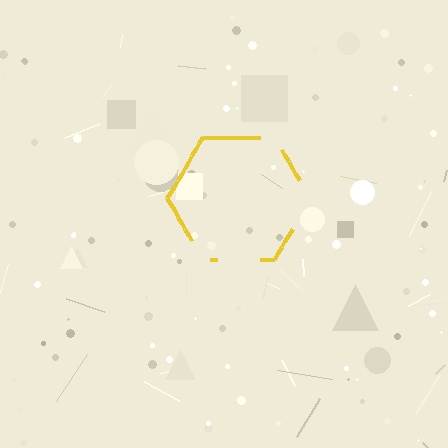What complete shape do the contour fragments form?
The contour fragments form a hexagon.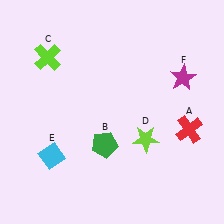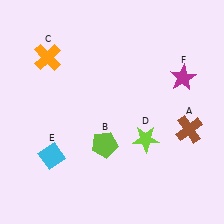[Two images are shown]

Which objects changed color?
A changed from red to brown. B changed from green to lime. C changed from lime to orange.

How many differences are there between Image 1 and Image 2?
There are 3 differences between the two images.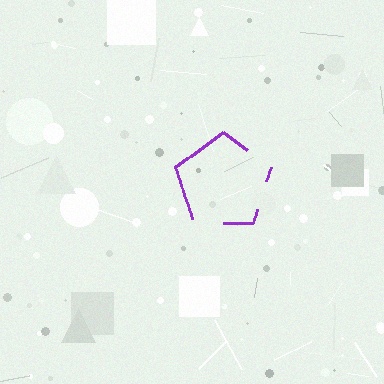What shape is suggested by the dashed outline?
The dashed outline suggests a pentagon.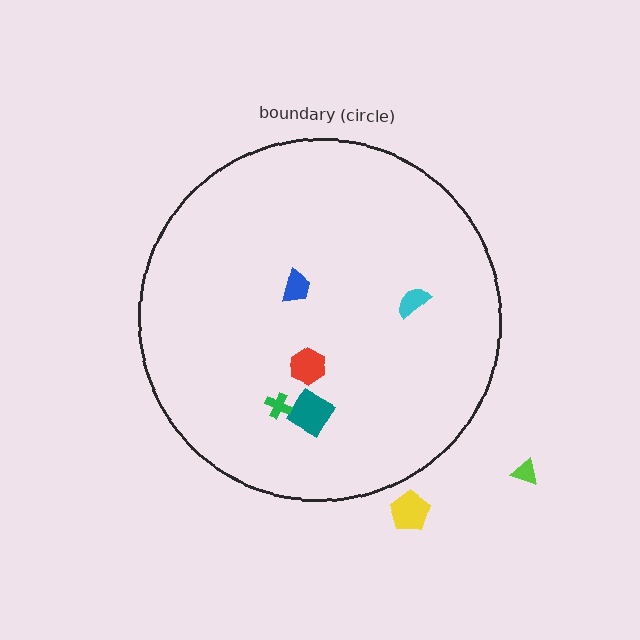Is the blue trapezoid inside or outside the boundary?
Inside.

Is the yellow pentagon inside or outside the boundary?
Outside.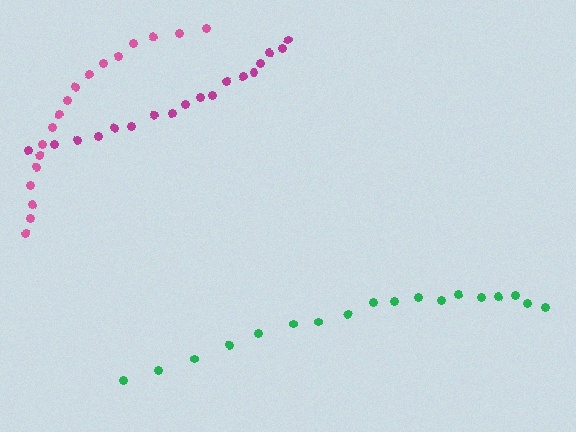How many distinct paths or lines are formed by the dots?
There are 3 distinct paths.